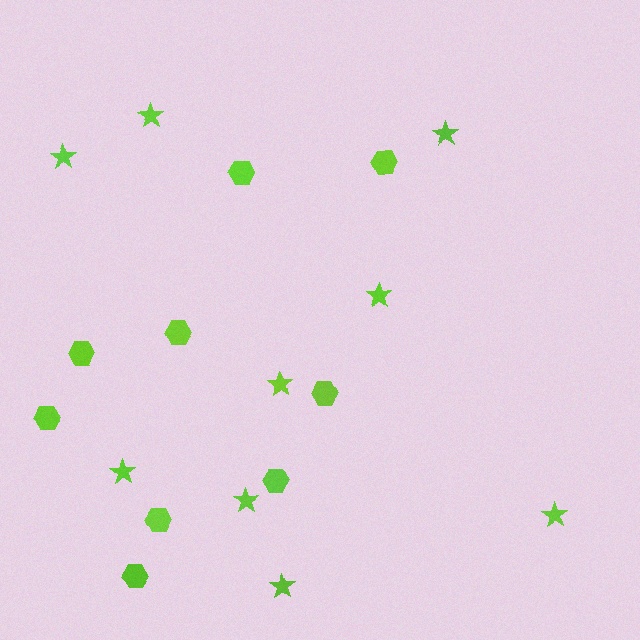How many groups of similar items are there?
There are 2 groups: one group of stars (9) and one group of hexagons (9).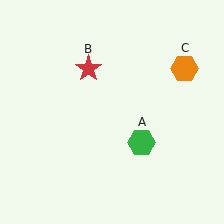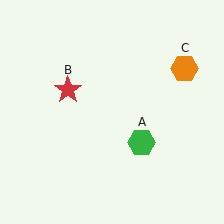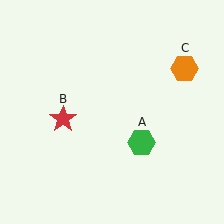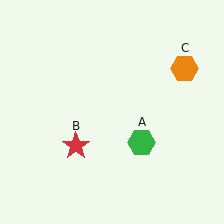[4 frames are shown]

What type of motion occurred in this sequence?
The red star (object B) rotated counterclockwise around the center of the scene.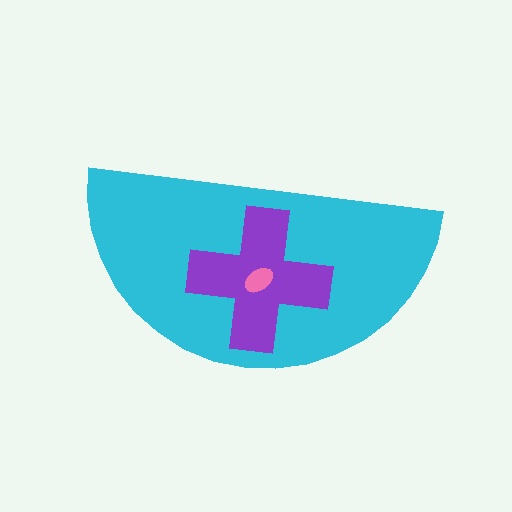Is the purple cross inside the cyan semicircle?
Yes.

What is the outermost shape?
The cyan semicircle.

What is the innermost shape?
The pink ellipse.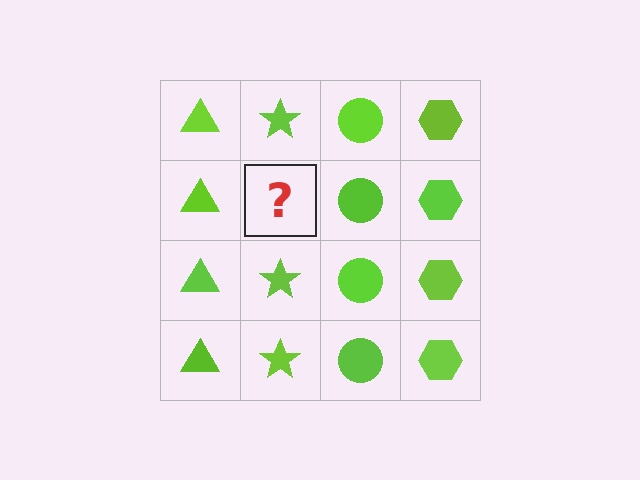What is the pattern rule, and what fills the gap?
The rule is that each column has a consistent shape. The gap should be filled with a lime star.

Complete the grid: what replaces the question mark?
The question mark should be replaced with a lime star.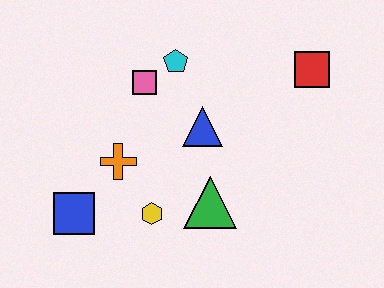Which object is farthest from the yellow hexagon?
The red square is farthest from the yellow hexagon.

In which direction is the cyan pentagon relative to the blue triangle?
The cyan pentagon is above the blue triangle.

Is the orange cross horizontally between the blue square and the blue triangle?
Yes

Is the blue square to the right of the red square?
No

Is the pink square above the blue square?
Yes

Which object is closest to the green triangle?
The yellow hexagon is closest to the green triangle.